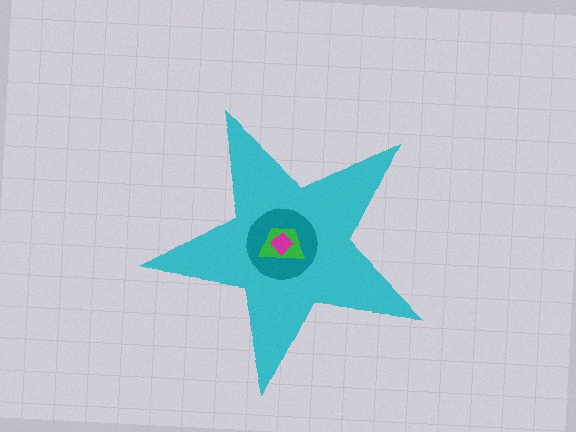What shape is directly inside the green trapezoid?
The magenta diamond.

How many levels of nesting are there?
4.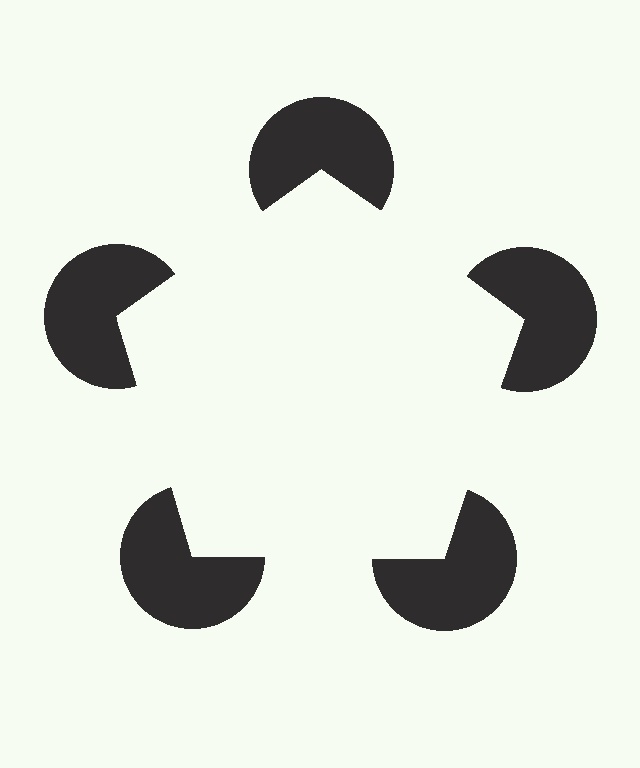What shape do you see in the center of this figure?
An illusory pentagon — its edges are inferred from the aligned wedge cuts in the pac-man discs, not physically drawn.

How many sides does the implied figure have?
5 sides.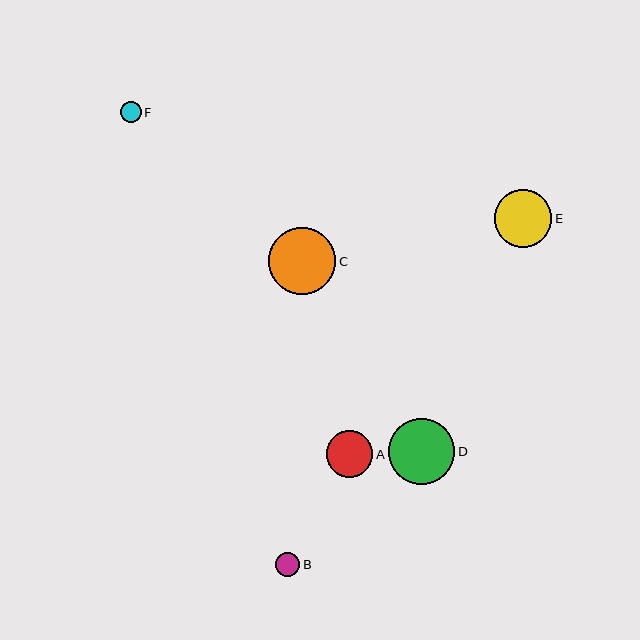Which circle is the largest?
Circle C is the largest with a size of approximately 67 pixels.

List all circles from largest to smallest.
From largest to smallest: C, D, E, A, B, F.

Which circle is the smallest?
Circle F is the smallest with a size of approximately 21 pixels.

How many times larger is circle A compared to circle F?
Circle A is approximately 2.2 times the size of circle F.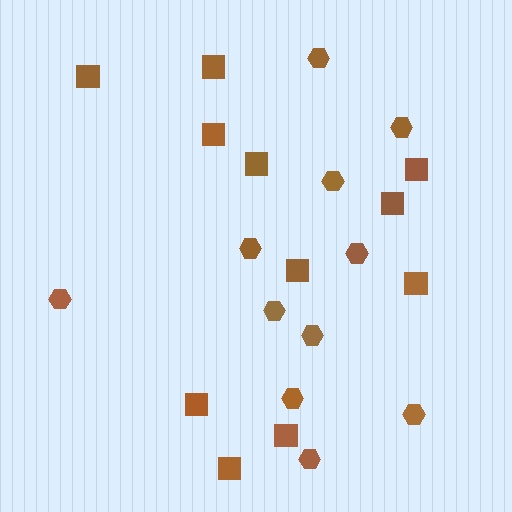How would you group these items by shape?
There are 2 groups: one group of hexagons (11) and one group of squares (11).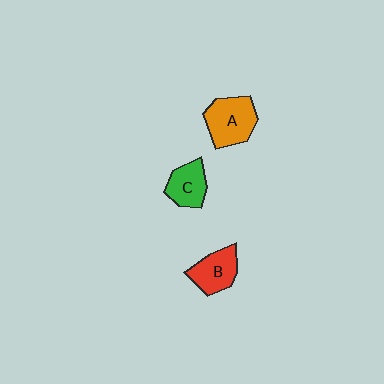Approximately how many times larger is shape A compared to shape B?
Approximately 1.3 times.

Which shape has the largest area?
Shape A (orange).